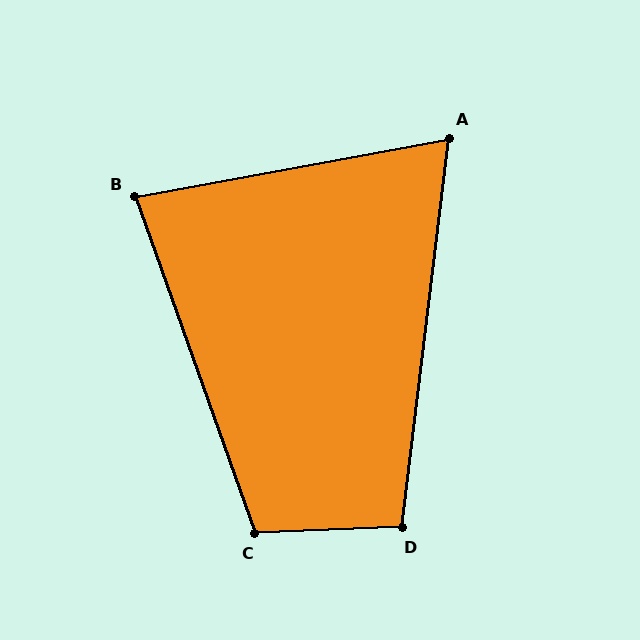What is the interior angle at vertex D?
Approximately 99 degrees (obtuse).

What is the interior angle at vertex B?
Approximately 81 degrees (acute).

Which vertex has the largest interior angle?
C, at approximately 107 degrees.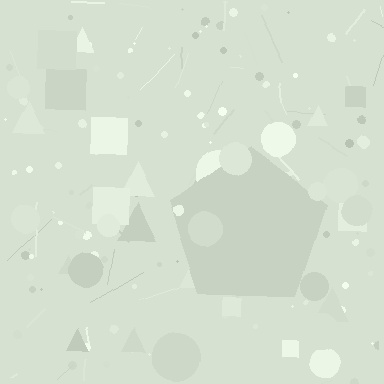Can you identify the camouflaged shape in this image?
The camouflaged shape is a pentagon.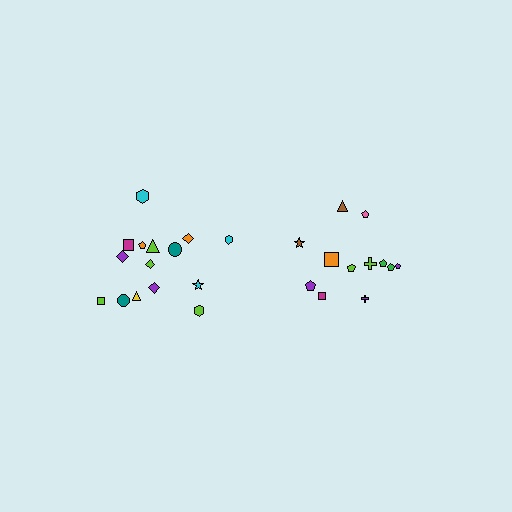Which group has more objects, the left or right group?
The left group.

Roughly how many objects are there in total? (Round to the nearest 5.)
Roughly 25 objects in total.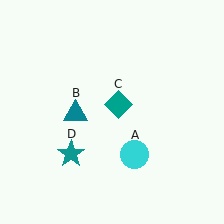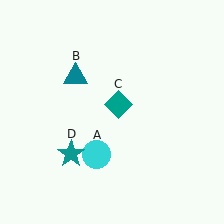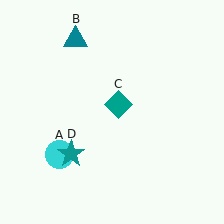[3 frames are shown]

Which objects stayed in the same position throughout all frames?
Teal diamond (object C) and teal star (object D) remained stationary.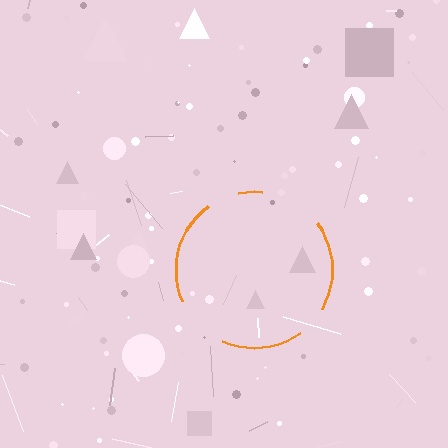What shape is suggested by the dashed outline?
The dashed outline suggests a circle.